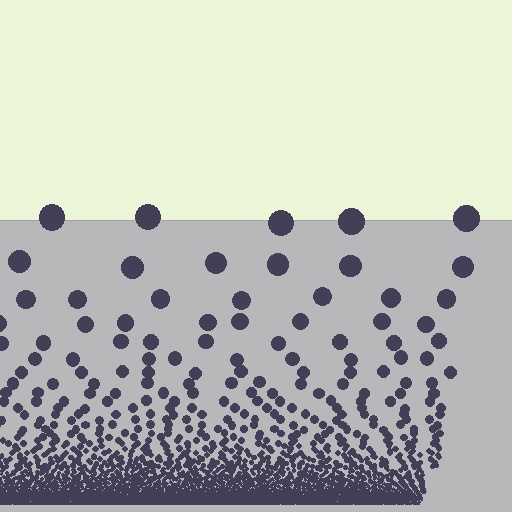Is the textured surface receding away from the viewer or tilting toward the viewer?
The surface appears to tilt toward the viewer. Texture elements get larger and sparser toward the top.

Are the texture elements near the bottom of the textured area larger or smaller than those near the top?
Smaller. The gradient is inverted — elements near the bottom are smaller and denser.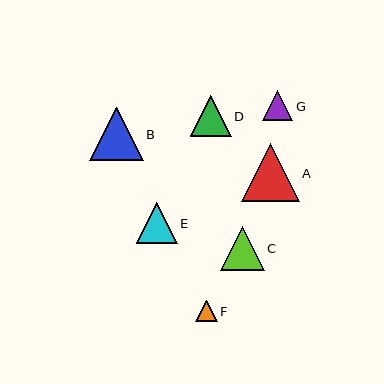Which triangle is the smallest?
Triangle F is the smallest with a size of approximately 21 pixels.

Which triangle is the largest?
Triangle A is the largest with a size of approximately 58 pixels.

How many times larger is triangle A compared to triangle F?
Triangle A is approximately 2.7 times the size of triangle F.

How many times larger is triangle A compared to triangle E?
Triangle A is approximately 1.4 times the size of triangle E.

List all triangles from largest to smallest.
From largest to smallest: A, B, C, D, E, G, F.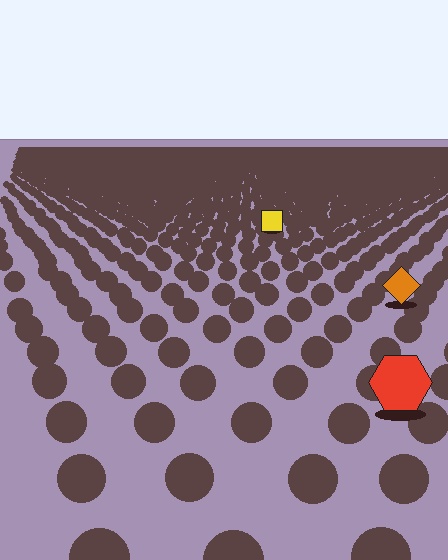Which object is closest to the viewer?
The red hexagon is closest. The texture marks near it are larger and more spread out.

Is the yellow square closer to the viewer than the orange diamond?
No. The orange diamond is closer — you can tell from the texture gradient: the ground texture is coarser near it.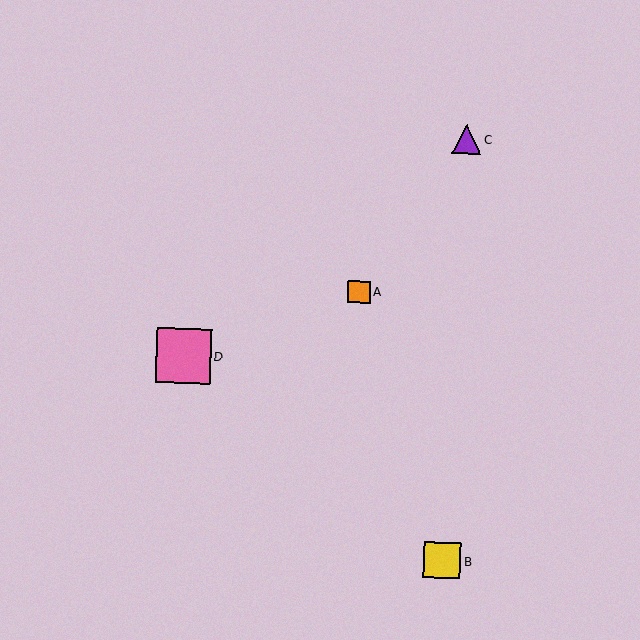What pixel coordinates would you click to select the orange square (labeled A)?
Click at (359, 292) to select the orange square A.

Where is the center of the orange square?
The center of the orange square is at (359, 292).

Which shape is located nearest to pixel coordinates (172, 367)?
The pink square (labeled D) at (183, 355) is nearest to that location.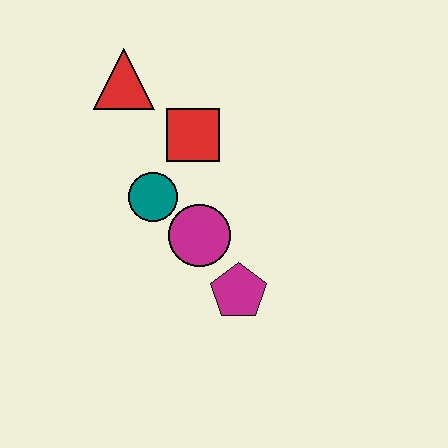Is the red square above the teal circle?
Yes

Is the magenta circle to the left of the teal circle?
No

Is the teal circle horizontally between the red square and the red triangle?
Yes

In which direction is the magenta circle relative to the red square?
The magenta circle is below the red square.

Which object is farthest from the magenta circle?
The red triangle is farthest from the magenta circle.